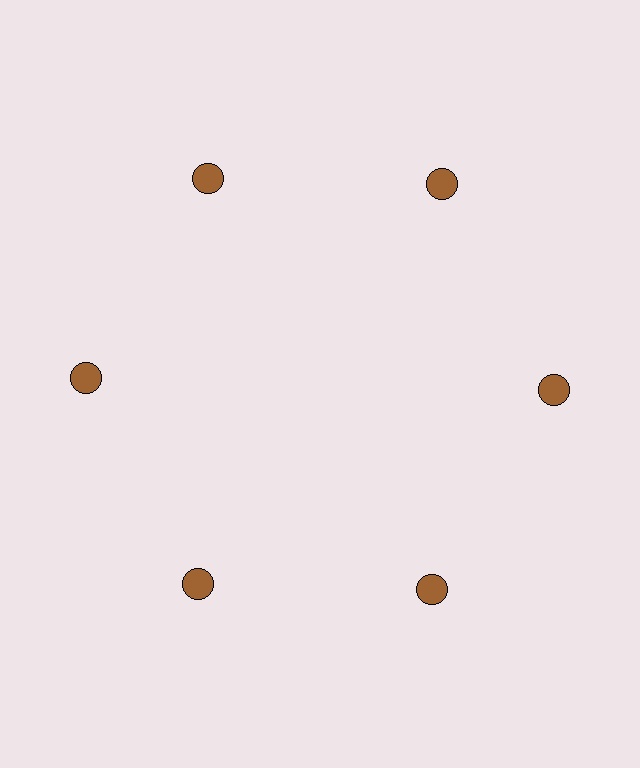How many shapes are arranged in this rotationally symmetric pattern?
There are 6 shapes, arranged in 6 groups of 1.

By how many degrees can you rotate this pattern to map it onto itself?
The pattern maps onto itself every 60 degrees of rotation.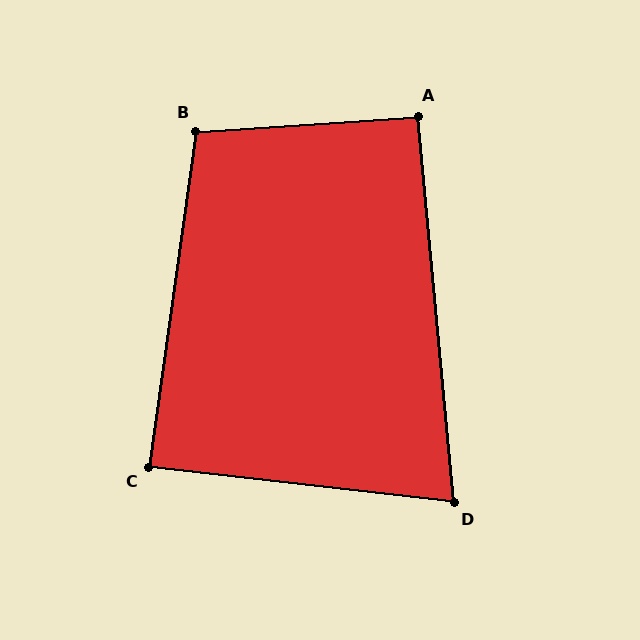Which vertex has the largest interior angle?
B, at approximately 102 degrees.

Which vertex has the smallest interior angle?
D, at approximately 78 degrees.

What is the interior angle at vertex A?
Approximately 91 degrees (approximately right).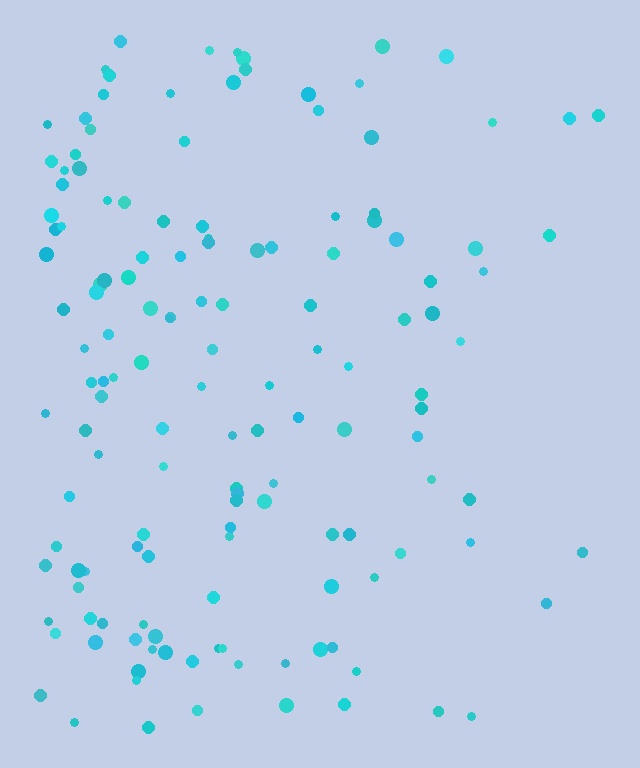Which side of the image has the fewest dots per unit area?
The right.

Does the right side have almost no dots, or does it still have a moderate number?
Still a moderate number, just noticeably fewer than the left.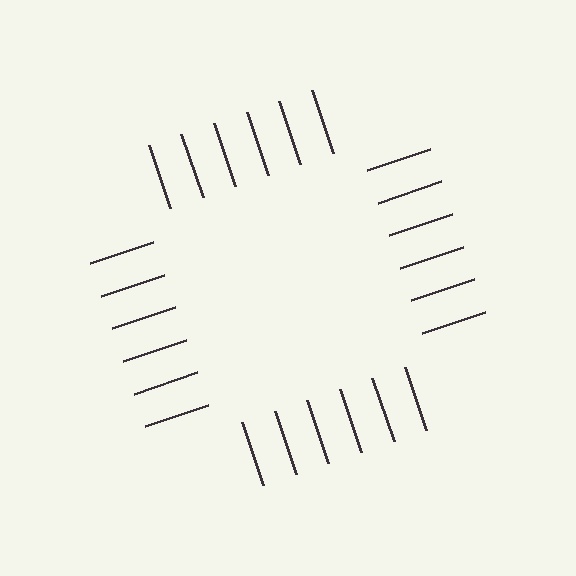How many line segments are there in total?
24 — 6 along each of the 4 edges.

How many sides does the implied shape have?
4 sides — the line-ends trace a square.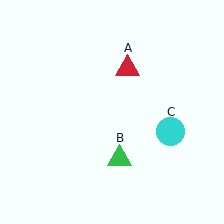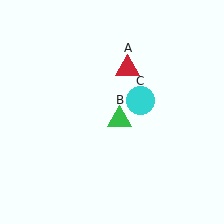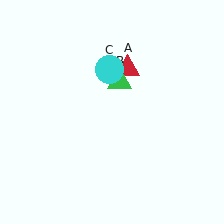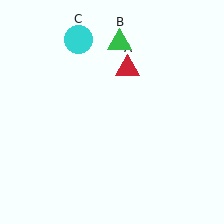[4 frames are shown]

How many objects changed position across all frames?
2 objects changed position: green triangle (object B), cyan circle (object C).